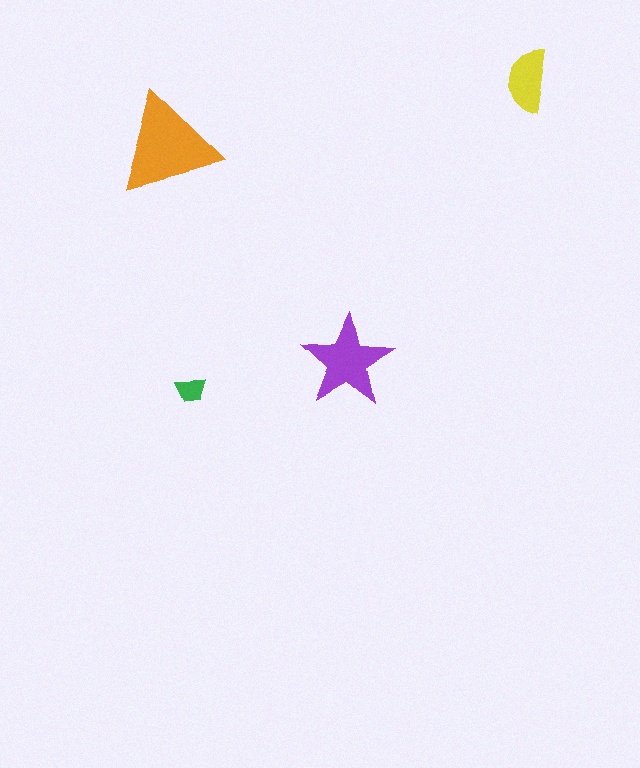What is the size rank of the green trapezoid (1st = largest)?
4th.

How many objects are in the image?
There are 4 objects in the image.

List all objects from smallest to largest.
The green trapezoid, the yellow semicircle, the purple star, the orange triangle.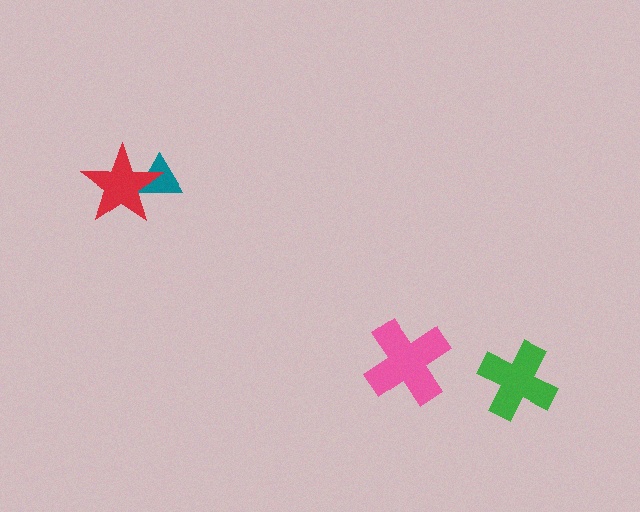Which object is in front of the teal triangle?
The red star is in front of the teal triangle.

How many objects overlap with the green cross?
0 objects overlap with the green cross.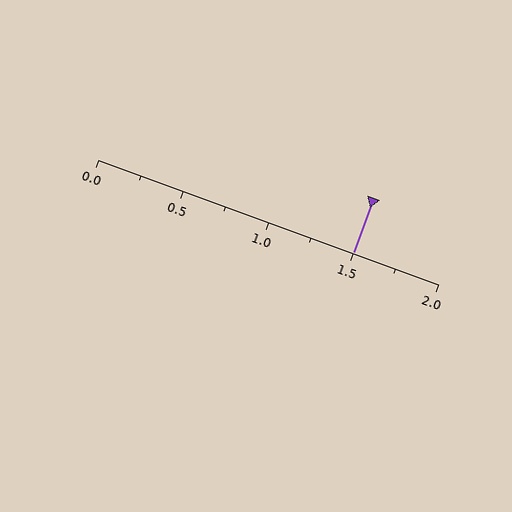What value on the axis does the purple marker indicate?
The marker indicates approximately 1.5.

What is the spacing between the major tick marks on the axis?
The major ticks are spaced 0.5 apart.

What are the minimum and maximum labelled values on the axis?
The axis runs from 0.0 to 2.0.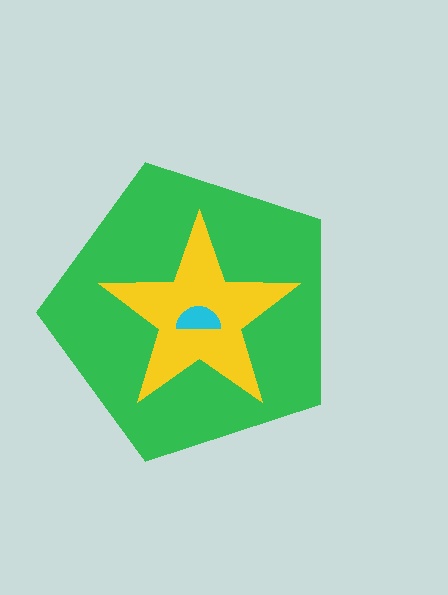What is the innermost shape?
The cyan semicircle.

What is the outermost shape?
The green pentagon.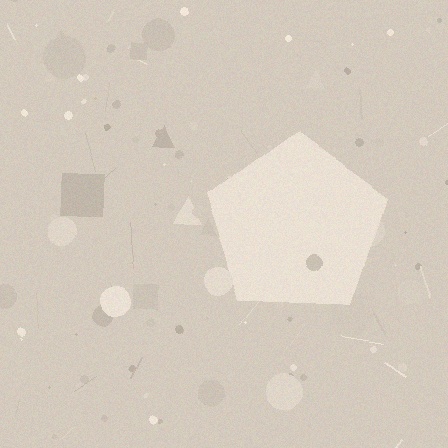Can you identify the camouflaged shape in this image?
The camouflaged shape is a pentagon.